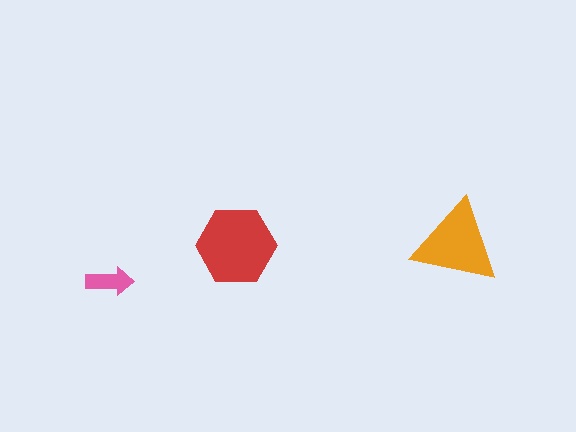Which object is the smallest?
The pink arrow.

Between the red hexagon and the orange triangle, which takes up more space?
The red hexagon.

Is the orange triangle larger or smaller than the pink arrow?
Larger.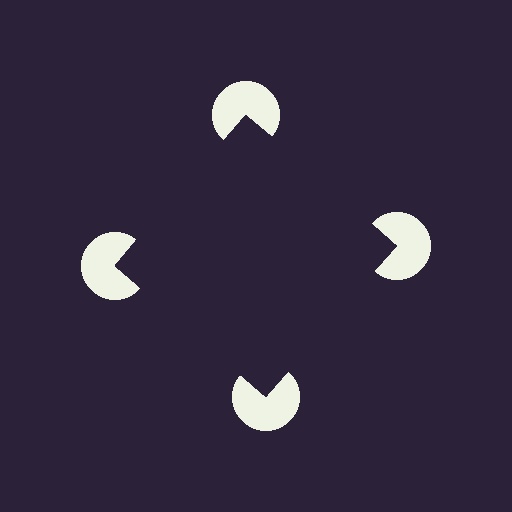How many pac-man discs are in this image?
There are 4 — one at each vertex of the illusory square.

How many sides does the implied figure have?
4 sides.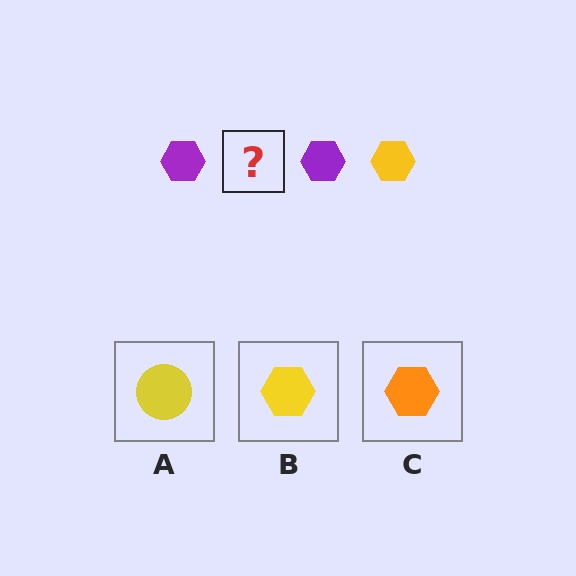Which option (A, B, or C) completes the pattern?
B.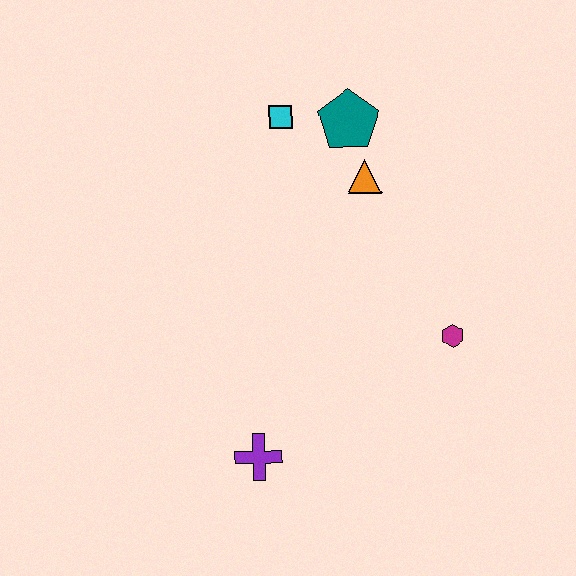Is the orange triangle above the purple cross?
Yes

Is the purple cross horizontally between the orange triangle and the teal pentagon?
No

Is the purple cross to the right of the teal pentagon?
No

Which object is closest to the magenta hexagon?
The orange triangle is closest to the magenta hexagon.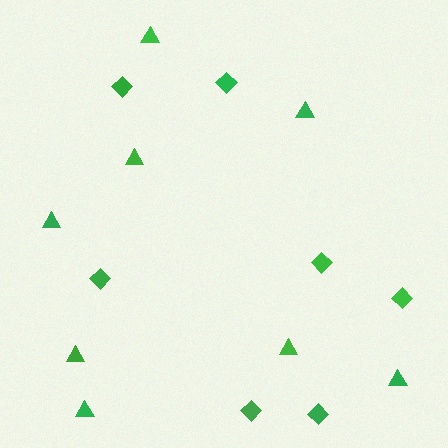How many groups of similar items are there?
There are 2 groups: one group of diamonds (7) and one group of triangles (8).